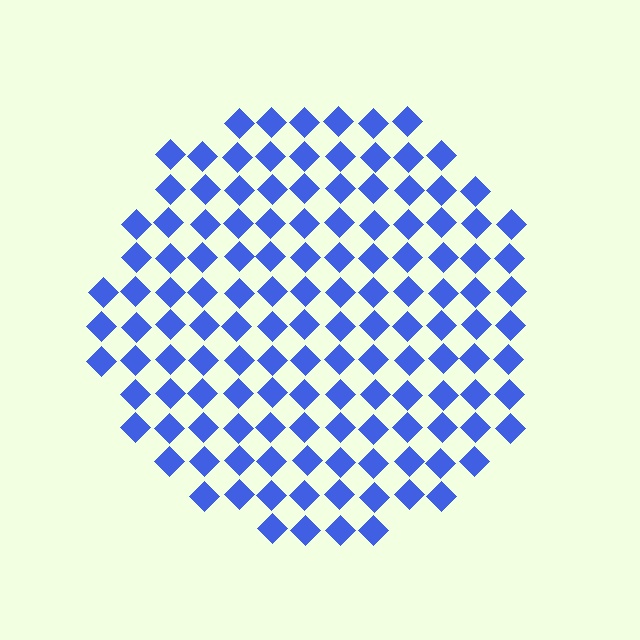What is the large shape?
The large shape is a circle.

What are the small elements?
The small elements are diamonds.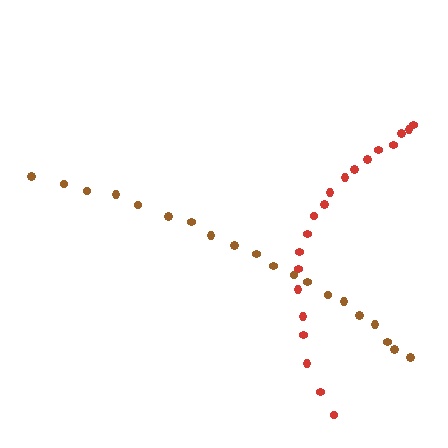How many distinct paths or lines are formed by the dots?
There are 2 distinct paths.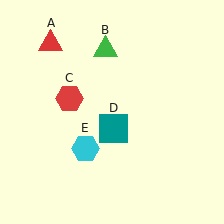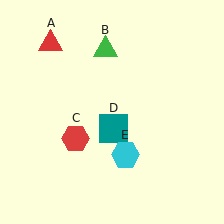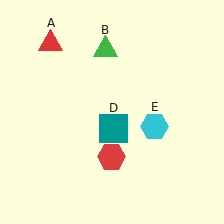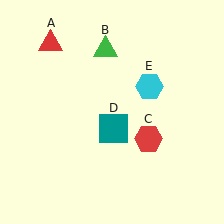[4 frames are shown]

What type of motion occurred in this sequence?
The red hexagon (object C), cyan hexagon (object E) rotated counterclockwise around the center of the scene.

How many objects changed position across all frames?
2 objects changed position: red hexagon (object C), cyan hexagon (object E).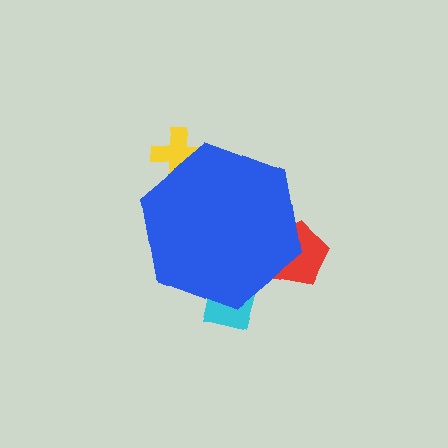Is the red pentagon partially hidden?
Yes, the red pentagon is partially hidden behind the blue hexagon.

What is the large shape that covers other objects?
A blue hexagon.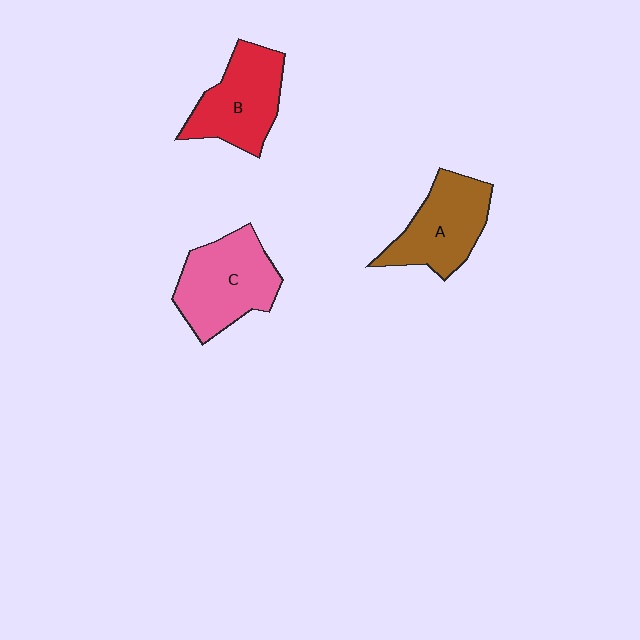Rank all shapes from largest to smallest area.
From largest to smallest: C (pink), B (red), A (brown).